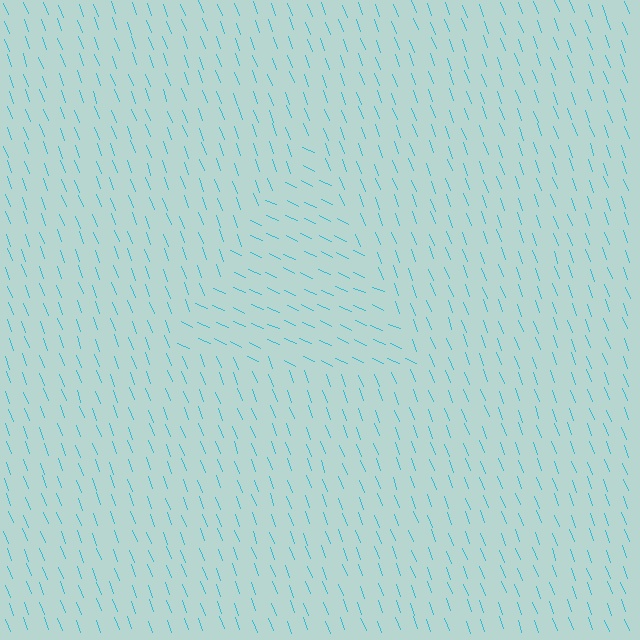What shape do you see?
I see a triangle.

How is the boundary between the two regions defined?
The boundary is defined purely by a change in line orientation (approximately 45 degrees difference). All lines are the same color and thickness.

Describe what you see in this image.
The image is filled with small cyan line segments. A triangle region in the image has lines oriented differently from the surrounding lines, creating a visible texture boundary.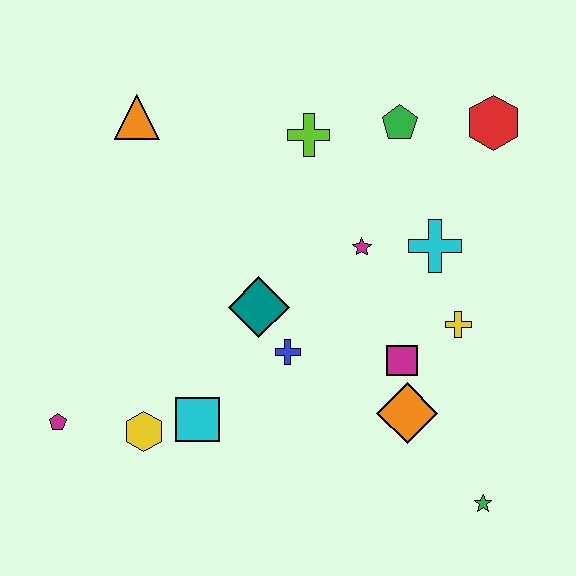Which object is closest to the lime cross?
The green pentagon is closest to the lime cross.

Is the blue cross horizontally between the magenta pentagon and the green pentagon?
Yes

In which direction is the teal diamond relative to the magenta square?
The teal diamond is to the left of the magenta square.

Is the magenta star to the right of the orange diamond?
No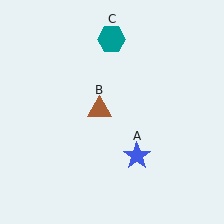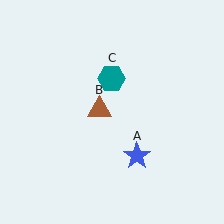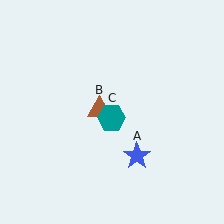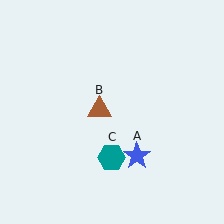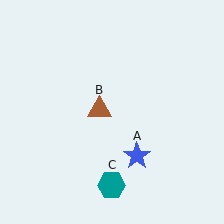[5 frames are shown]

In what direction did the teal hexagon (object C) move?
The teal hexagon (object C) moved down.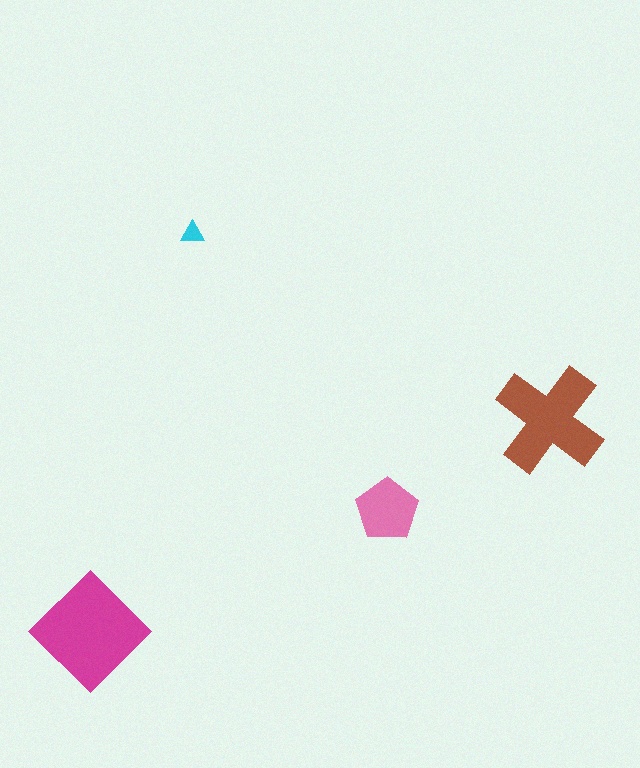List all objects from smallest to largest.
The cyan triangle, the pink pentagon, the brown cross, the magenta diamond.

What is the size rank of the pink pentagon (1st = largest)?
3rd.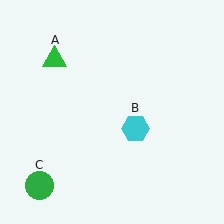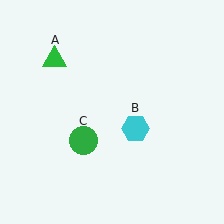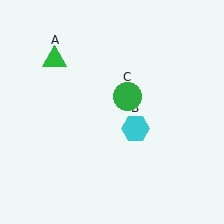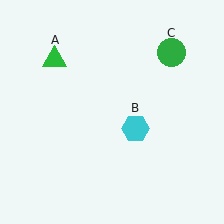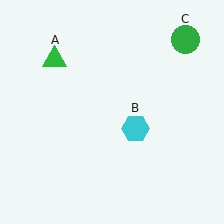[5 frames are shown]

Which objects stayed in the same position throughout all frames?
Green triangle (object A) and cyan hexagon (object B) remained stationary.